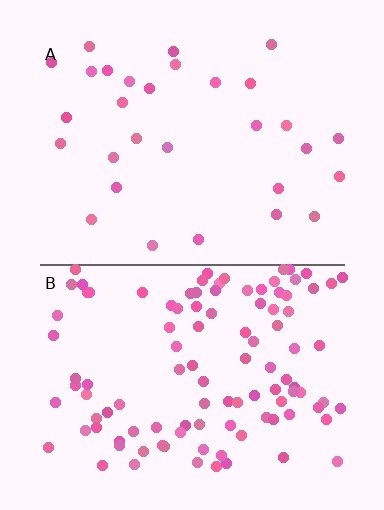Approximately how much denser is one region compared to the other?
Approximately 3.6× — region B over region A.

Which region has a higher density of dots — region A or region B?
B (the bottom).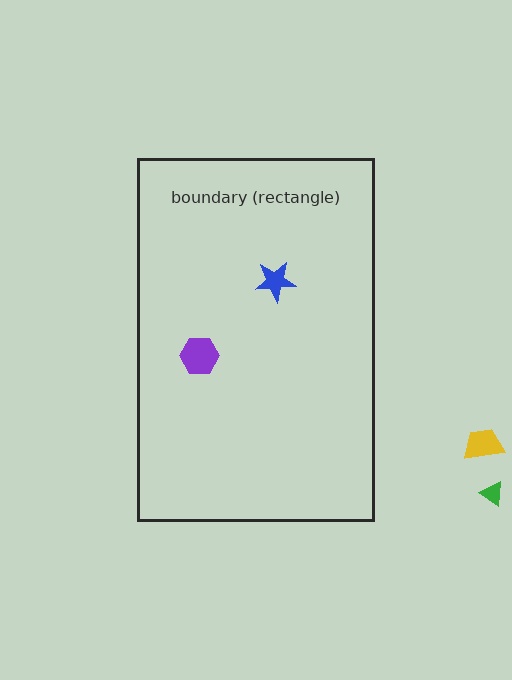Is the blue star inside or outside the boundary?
Inside.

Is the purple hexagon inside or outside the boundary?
Inside.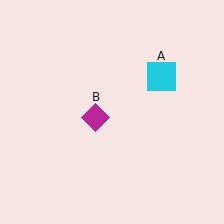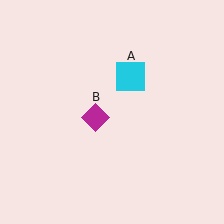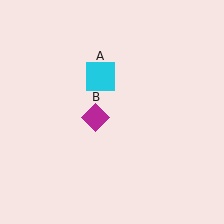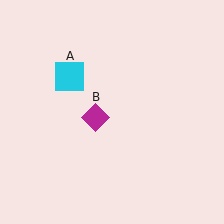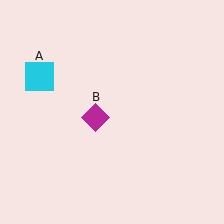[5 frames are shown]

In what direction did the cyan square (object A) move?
The cyan square (object A) moved left.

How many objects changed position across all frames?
1 object changed position: cyan square (object A).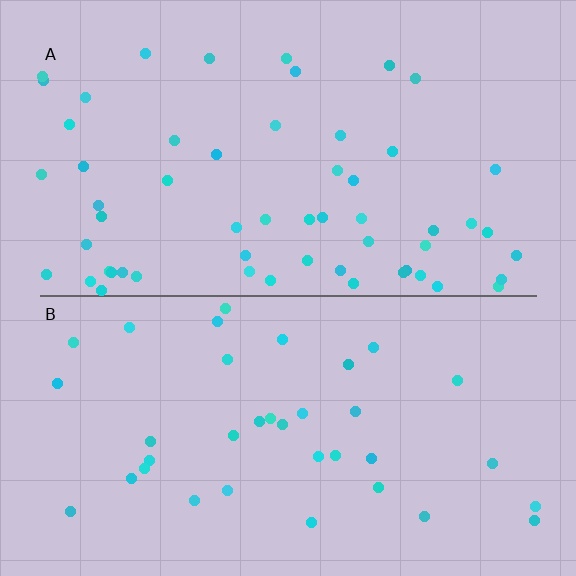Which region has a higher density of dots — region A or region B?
A (the top).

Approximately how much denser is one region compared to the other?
Approximately 1.6× — region A over region B.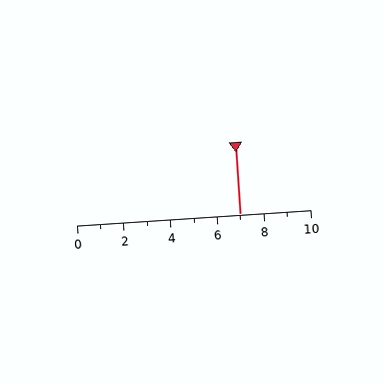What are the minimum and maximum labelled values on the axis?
The axis runs from 0 to 10.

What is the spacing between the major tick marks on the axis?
The major ticks are spaced 2 apart.